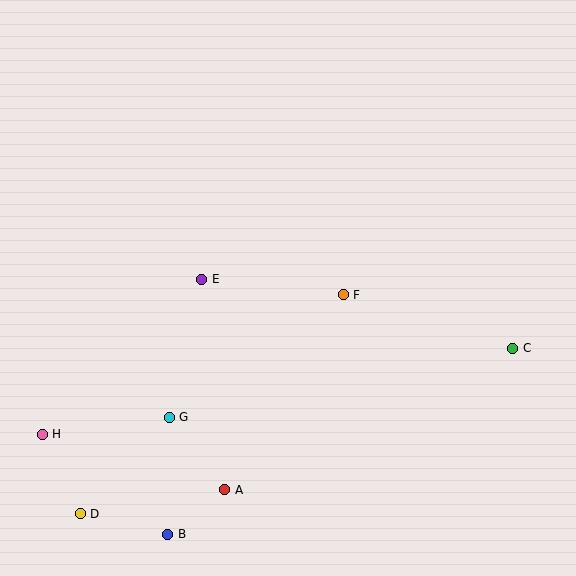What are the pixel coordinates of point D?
Point D is at (80, 514).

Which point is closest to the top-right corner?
Point C is closest to the top-right corner.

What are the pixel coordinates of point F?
Point F is at (343, 295).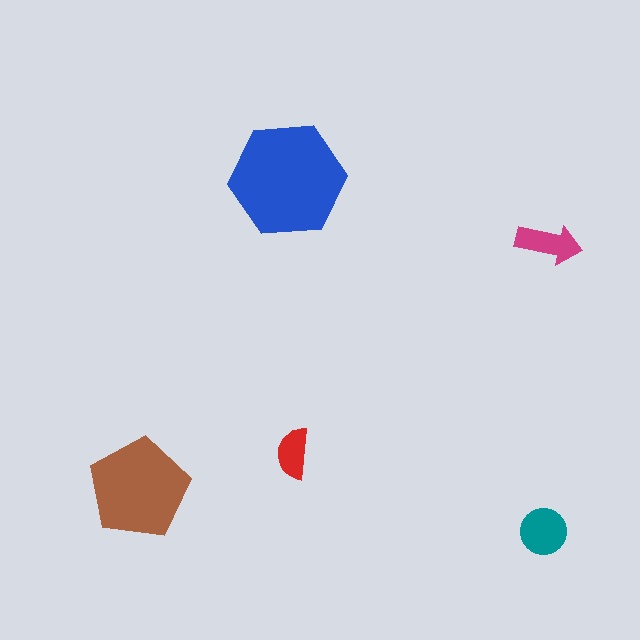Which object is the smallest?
The red semicircle.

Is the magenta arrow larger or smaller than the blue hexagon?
Smaller.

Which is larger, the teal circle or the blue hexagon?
The blue hexagon.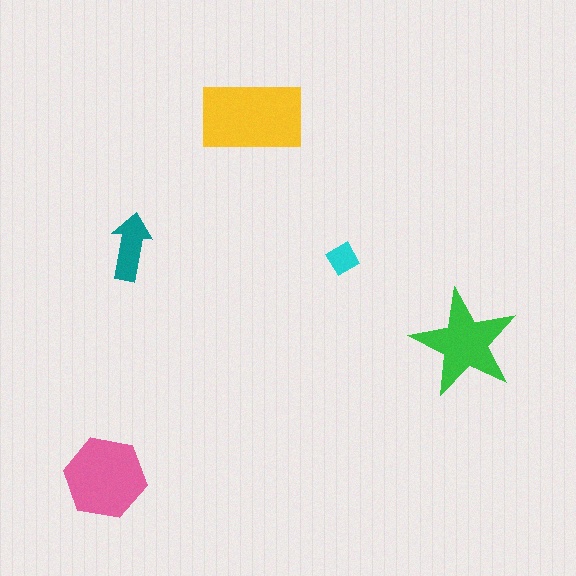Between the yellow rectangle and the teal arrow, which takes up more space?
The yellow rectangle.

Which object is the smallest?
The cyan diamond.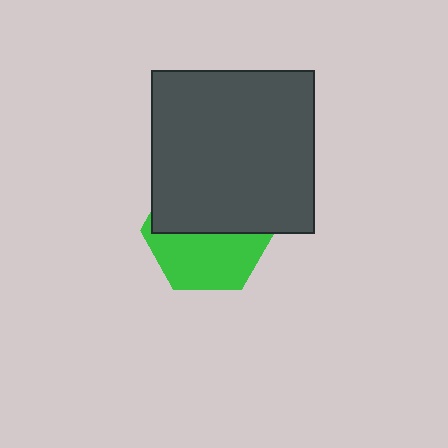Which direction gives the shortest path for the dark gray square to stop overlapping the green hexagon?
Moving up gives the shortest separation.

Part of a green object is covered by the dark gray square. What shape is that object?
It is a hexagon.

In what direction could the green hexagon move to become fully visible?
The green hexagon could move down. That would shift it out from behind the dark gray square entirely.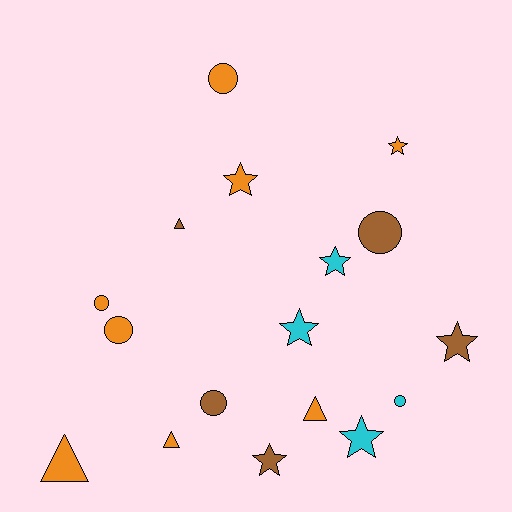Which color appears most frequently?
Orange, with 8 objects.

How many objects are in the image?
There are 17 objects.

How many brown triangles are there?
There is 1 brown triangle.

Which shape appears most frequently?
Star, with 7 objects.